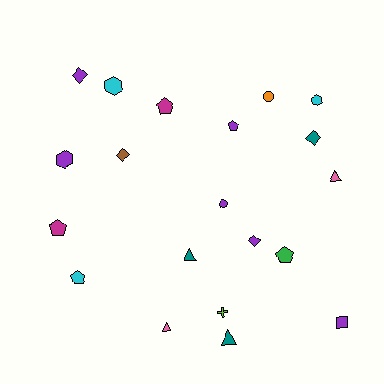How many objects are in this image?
There are 20 objects.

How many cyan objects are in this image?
There are 3 cyan objects.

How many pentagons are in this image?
There are 5 pentagons.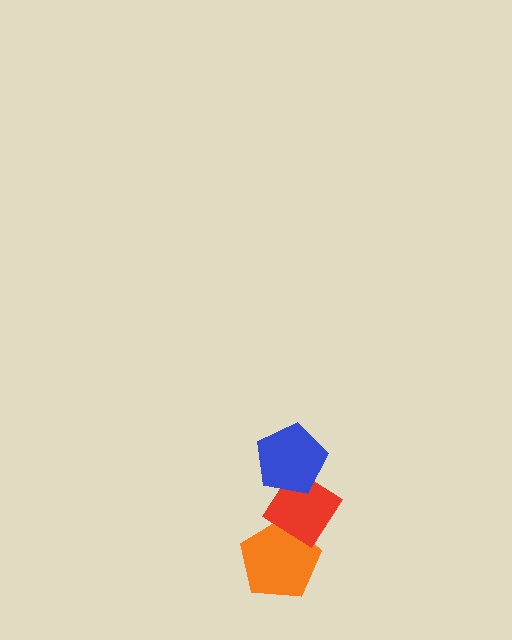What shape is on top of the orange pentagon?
The red diamond is on top of the orange pentagon.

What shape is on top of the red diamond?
The blue pentagon is on top of the red diamond.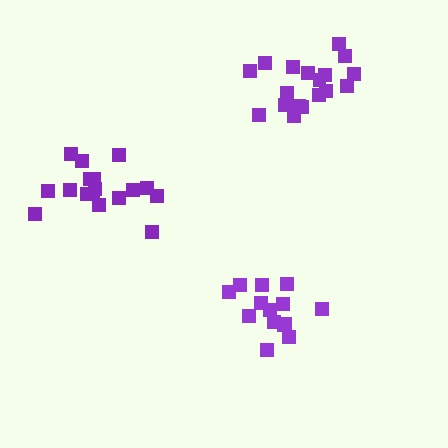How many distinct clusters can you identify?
There are 3 distinct clusters.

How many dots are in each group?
Group 1: 18 dots, Group 2: 17 dots, Group 3: 14 dots (49 total).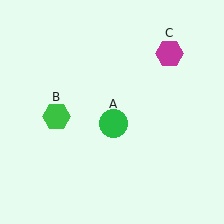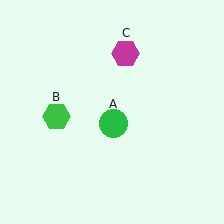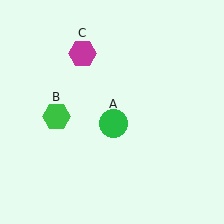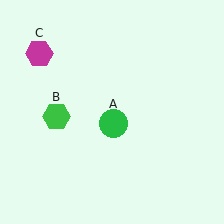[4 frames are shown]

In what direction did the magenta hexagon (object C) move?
The magenta hexagon (object C) moved left.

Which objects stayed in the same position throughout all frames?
Green circle (object A) and green hexagon (object B) remained stationary.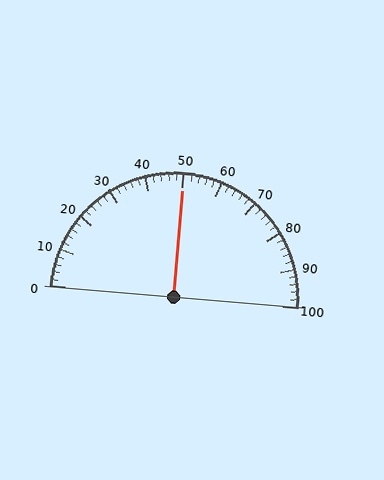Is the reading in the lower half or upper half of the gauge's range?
The reading is in the upper half of the range (0 to 100).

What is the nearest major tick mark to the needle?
The nearest major tick mark is 50.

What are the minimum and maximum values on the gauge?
The gauge ranges from 0 to 100.